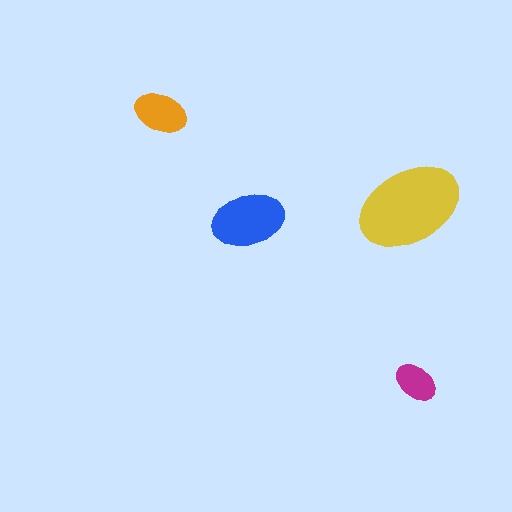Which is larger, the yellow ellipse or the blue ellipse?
The yellow one.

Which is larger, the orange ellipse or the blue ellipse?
The blue one.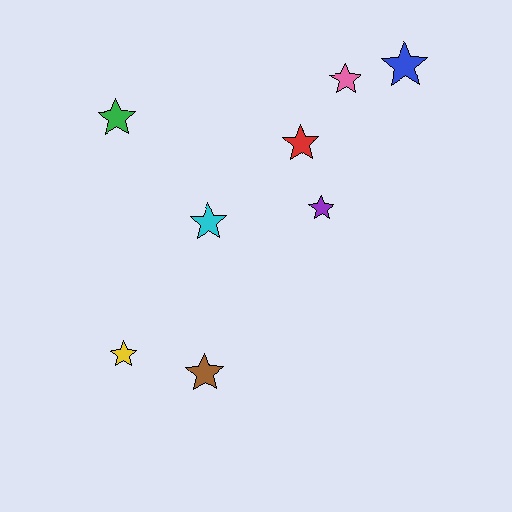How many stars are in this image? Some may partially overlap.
There are 8 stars.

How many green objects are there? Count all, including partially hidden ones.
There is 1 green object.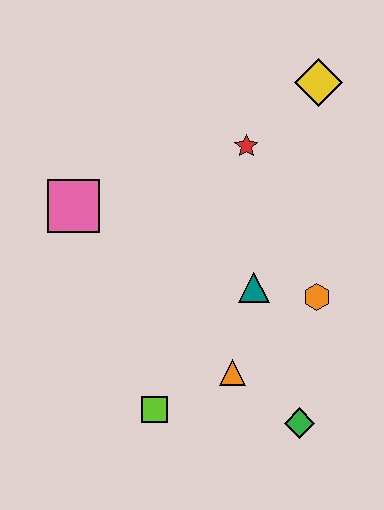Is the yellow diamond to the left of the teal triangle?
No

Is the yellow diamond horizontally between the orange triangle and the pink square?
No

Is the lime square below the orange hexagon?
Yes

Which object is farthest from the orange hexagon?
The pink square is farthest from the orange hexagon.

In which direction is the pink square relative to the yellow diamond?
The pink square is to the left of the yellow diamond.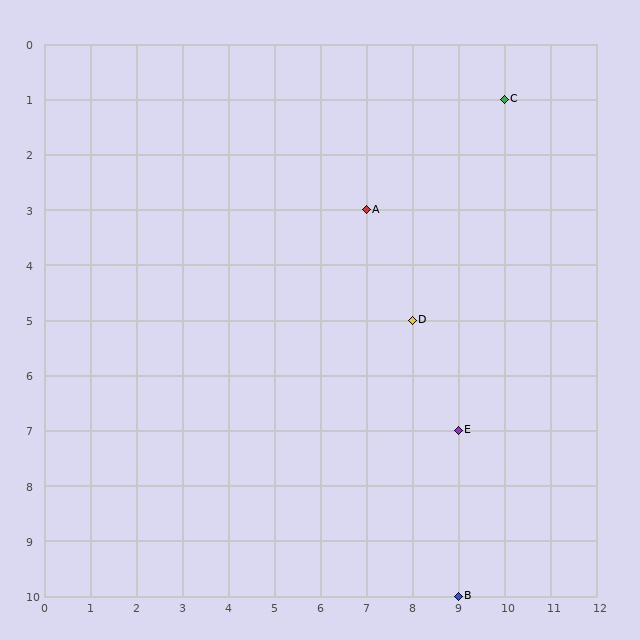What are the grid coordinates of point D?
Point D is at grid coordinates (8, 5).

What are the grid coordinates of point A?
Point A is at grid coordinates (7, 3).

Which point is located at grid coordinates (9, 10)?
Point B is at (9, 10).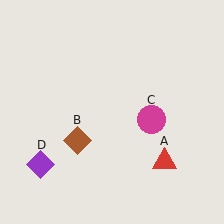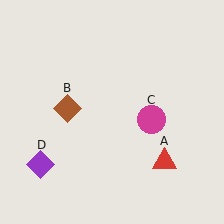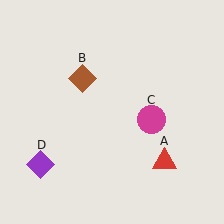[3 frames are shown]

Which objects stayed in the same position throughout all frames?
Red triangle (object A) and magenta circle (object C) and purple diamond (object D) remained stationary.